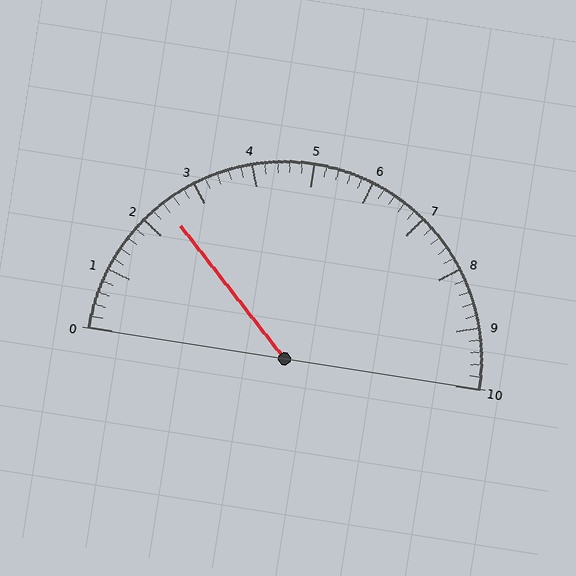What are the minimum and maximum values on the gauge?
The gauge ranges from 0 to 10.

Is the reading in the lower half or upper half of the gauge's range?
The reading is in the lower half of the range (0 to 10).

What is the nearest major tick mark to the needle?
The nearest major tick mark is 2.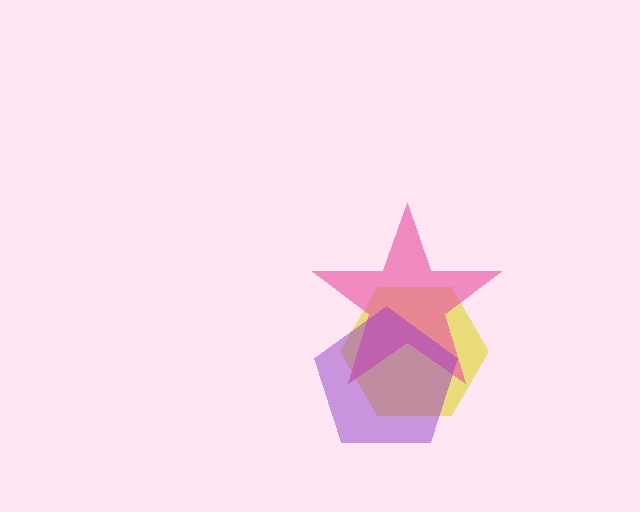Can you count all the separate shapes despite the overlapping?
Yes, there are 3 separate shapes.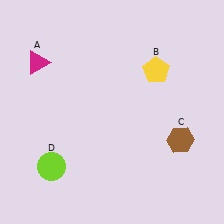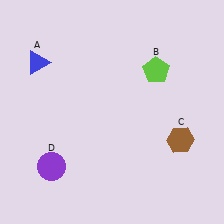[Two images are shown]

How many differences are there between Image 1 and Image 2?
There are 3 differences between the two images.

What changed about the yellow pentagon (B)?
In Image 1, B is yellow. In Image 2, it changed to lime.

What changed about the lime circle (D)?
In Image 1, D is lime. In Image 2, it changed to purple.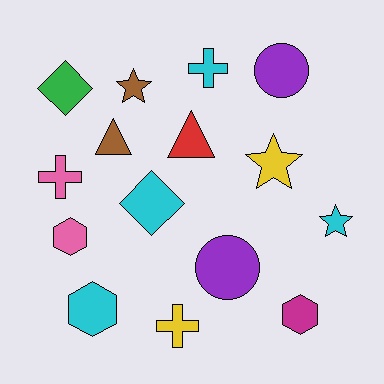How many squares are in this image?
There are no squares.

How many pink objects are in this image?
There are 2 pink objects.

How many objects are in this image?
There are 15 objects.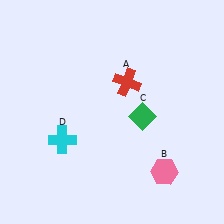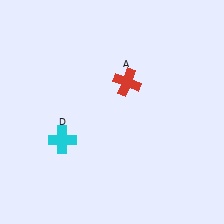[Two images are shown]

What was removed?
The green diamond (C), the pink hexagon (B) were removed in Image 2.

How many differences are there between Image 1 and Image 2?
There are 2 differences between the two images.